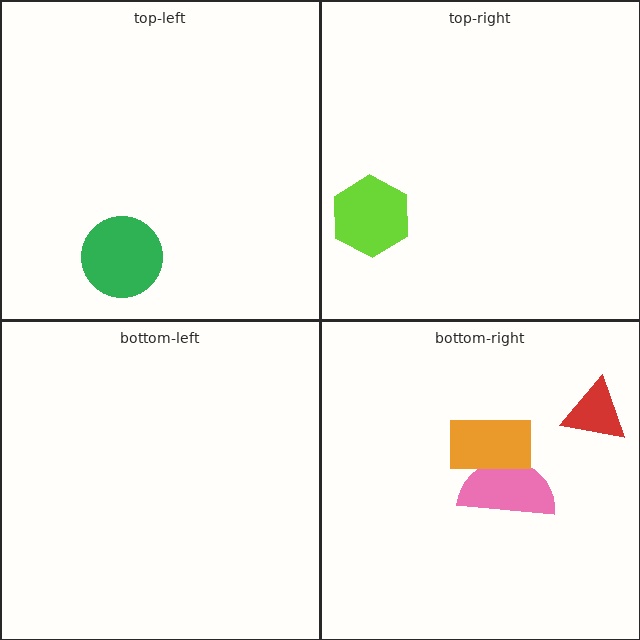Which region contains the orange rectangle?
The bottom-right region.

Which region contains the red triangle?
The bottom-right region.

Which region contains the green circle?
The top-left region.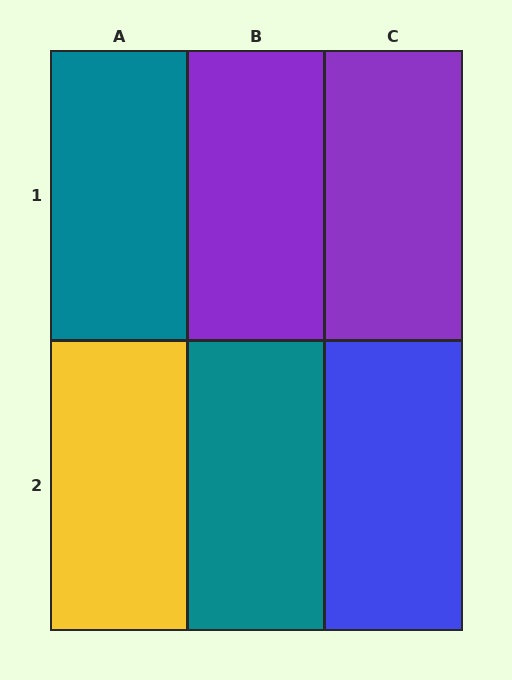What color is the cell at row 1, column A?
Teal.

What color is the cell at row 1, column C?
Purple.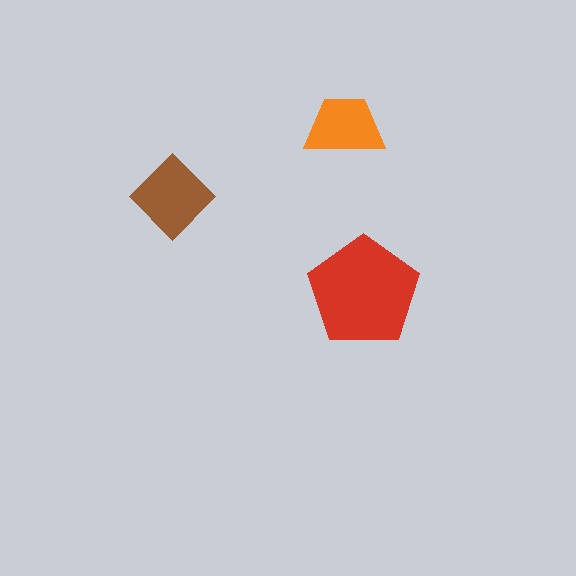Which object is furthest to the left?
The brown diamond is leftmost.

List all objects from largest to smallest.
The red pentagon, the brown diamond, the orange trapezoid.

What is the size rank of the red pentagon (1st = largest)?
1st.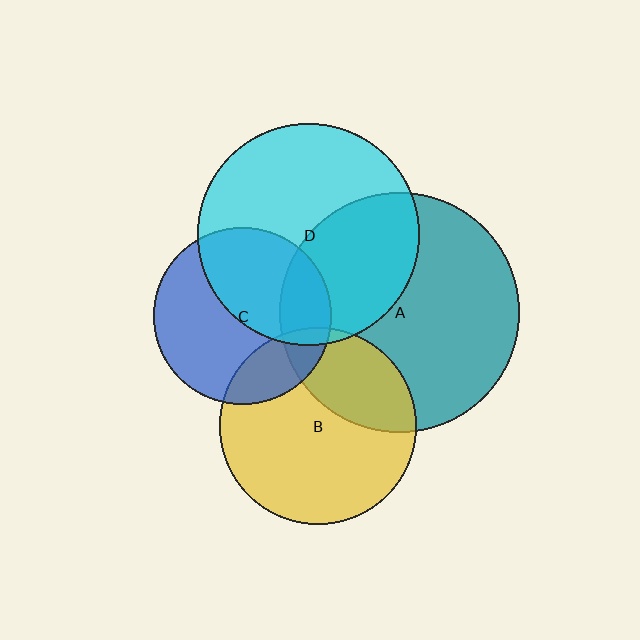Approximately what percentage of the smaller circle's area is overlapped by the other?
Approximately 30%.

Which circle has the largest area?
Circle A (teal).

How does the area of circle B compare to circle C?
Approximately 1.2 times.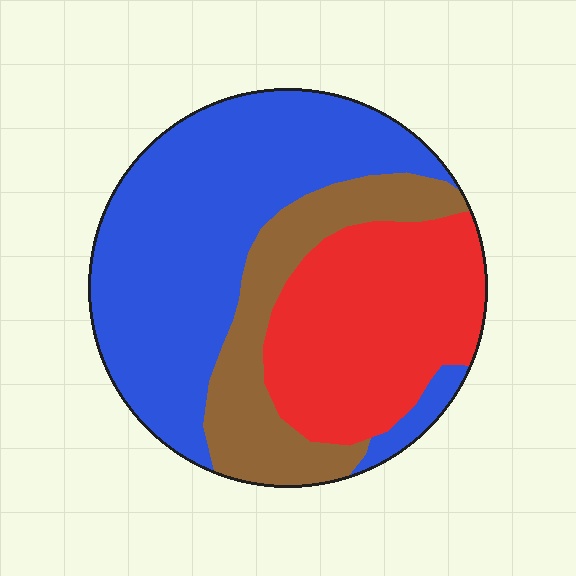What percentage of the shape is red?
Red covers roughly 30% of the shape.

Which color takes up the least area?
Brown, at roughly 20%.